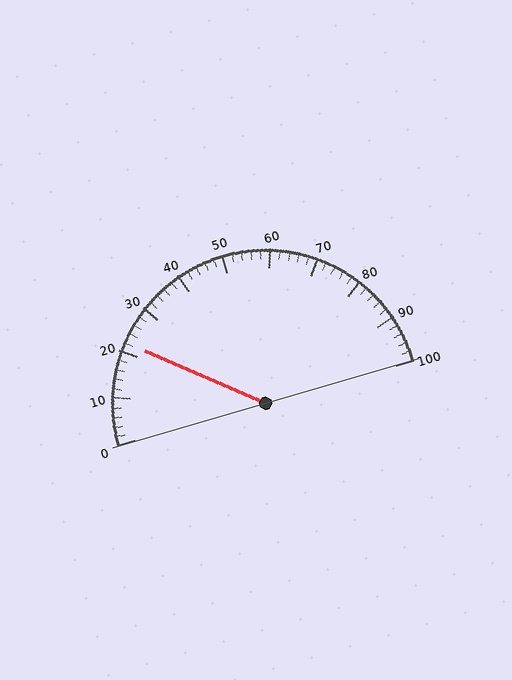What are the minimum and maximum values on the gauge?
The gauge ranges from 0 to 100.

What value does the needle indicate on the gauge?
The needle indicates approximately 22.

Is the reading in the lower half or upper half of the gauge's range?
The reading is in the lower half of the range (0 to 100).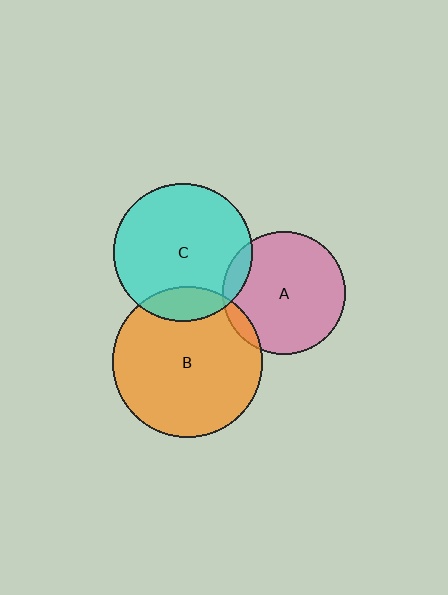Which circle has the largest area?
Circle B (orange).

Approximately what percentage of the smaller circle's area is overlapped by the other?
Approximately 10%.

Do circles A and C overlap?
Yes.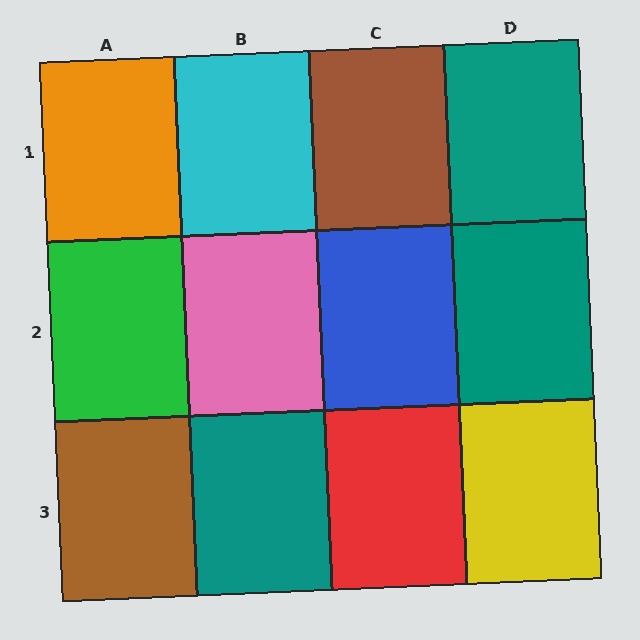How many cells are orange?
1 cell is orange.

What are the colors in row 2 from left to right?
Green, pink, blue, teal.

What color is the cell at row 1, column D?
Teal.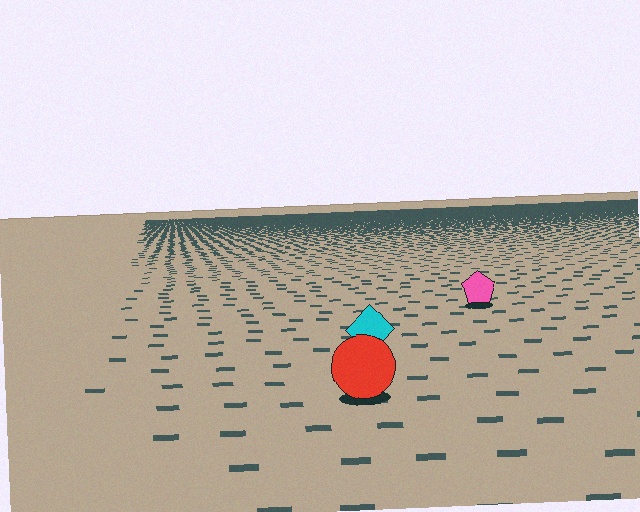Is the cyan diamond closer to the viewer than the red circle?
No. The red circle is closer — you can tell from the texture gradient: the ground texture is coarser near it.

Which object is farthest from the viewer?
The pink pentagon is farthest from the viewer. It appears smaller and the ground texture around it is denser.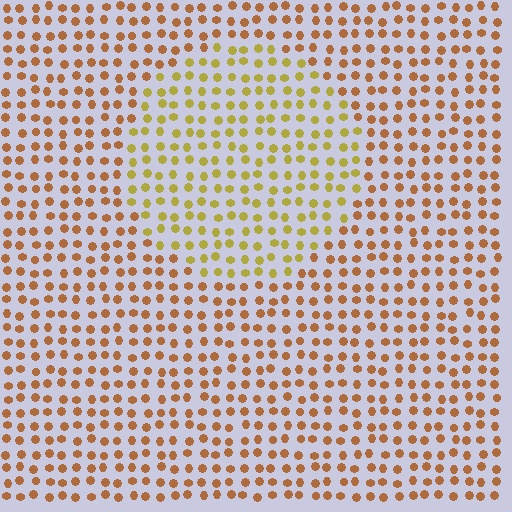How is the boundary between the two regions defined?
The boundary is defined purely by a slight shift in hue (about 34 degrees). Spacing, size, and orientation are identical on both sides.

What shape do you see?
I see a circle.